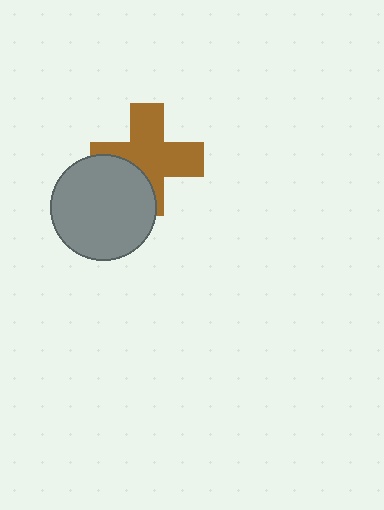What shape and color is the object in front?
The object in front is a gray circle.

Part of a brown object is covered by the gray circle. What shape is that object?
It is a cross.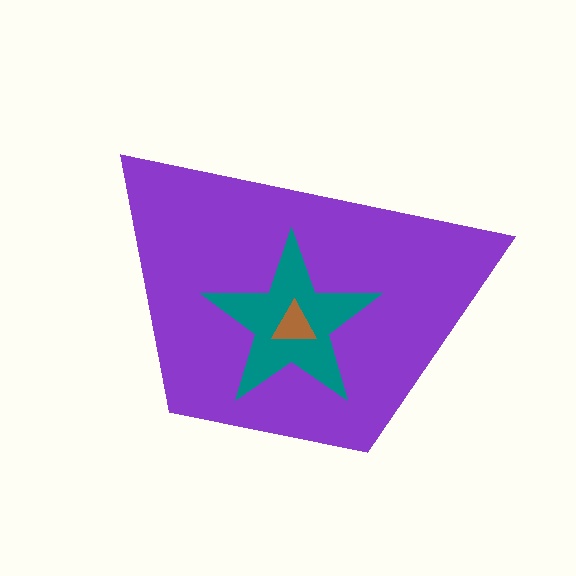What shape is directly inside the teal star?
The brown triangle.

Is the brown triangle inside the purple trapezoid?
Yes.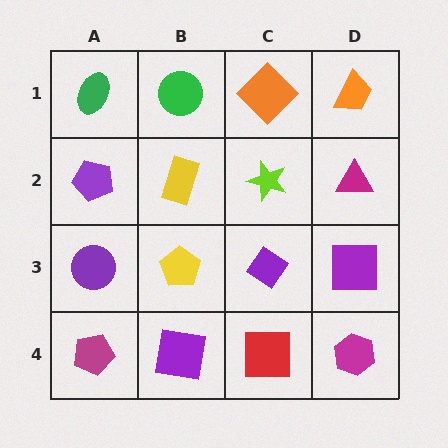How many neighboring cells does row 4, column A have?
2.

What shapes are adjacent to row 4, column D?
A purple square (row 3, column D), a red square (row 4, column C).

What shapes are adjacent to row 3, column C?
A lime star (row 2, column C), a red square (row 4, column C), a yellow pentagon (row 3, column B), a purple square (row 3, column D).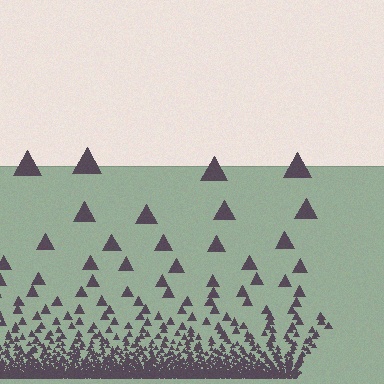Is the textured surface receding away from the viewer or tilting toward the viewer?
The surface appears to tilt toward the viewer. Texture elements get larger and sparser toward the top.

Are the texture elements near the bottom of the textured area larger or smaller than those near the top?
Smaller. The gradient is inverted — elements near the bottom are smaller and denser.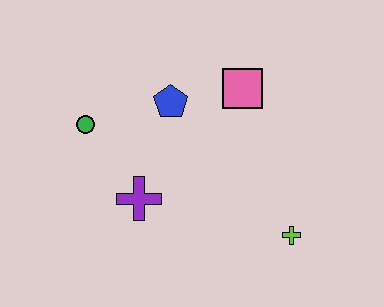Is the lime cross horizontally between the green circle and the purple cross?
No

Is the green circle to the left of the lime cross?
Yes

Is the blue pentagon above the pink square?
No